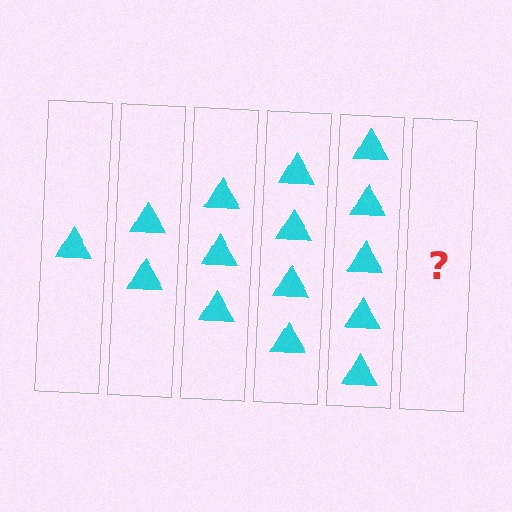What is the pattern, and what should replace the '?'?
The pattern is that each step adds one more triangle. The '?' should be 6 triangles.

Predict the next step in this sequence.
The next step is 6 triangles.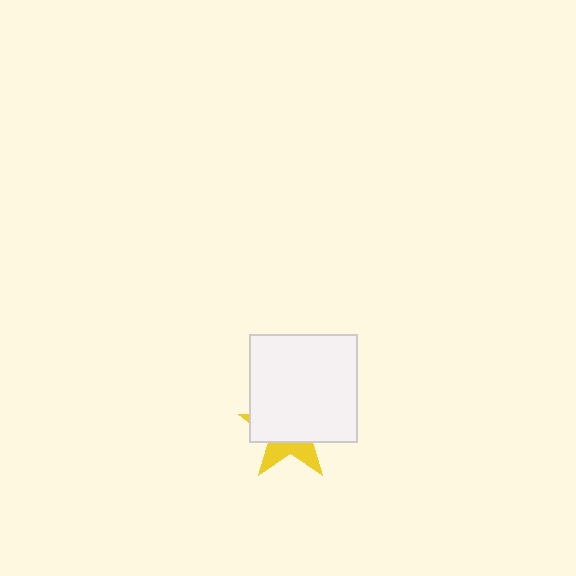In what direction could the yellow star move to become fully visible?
The yellow star could move down. That would shift it out from behind the white square entirely.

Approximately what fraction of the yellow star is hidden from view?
Roughly 69% of the yellow star is hidden behind the white square.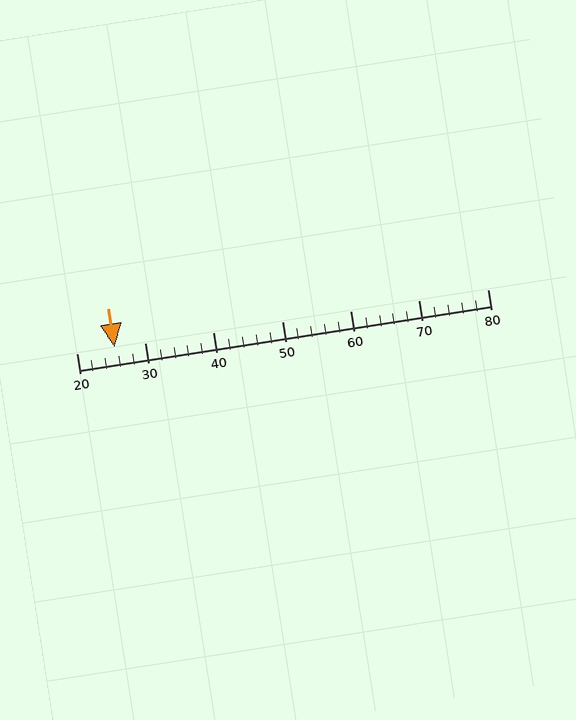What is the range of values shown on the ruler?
The ruler shows values from 20 to 80.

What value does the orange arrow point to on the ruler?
The orange arrow points to approximately 26.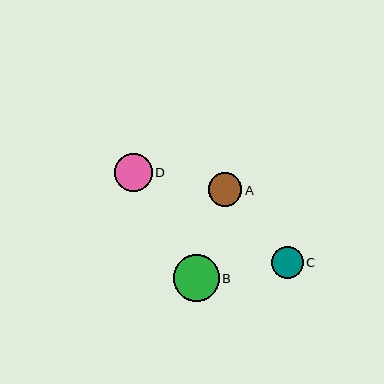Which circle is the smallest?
Circle C is the smallest with a size of approximately 31 pixels.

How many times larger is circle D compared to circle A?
Circle D is approximately 1.1 times the size of circle A.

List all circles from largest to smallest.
From largest to smallest: B, D, A, C.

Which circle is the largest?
Circle B is the largest with a size of approximately 46 pixels.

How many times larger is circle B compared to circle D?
Circle B is approximately 1.2 times the size of circle D.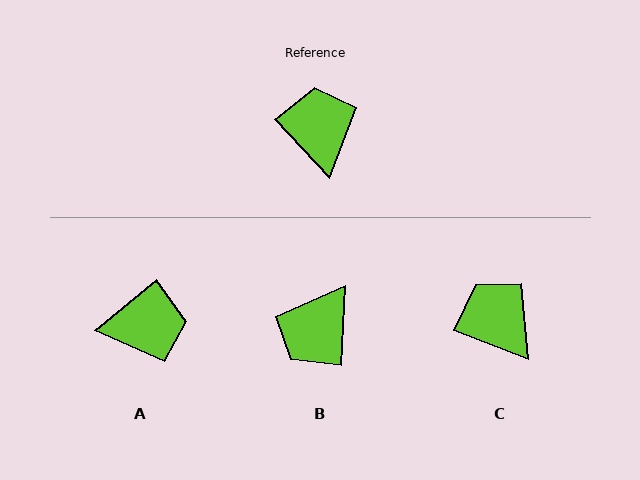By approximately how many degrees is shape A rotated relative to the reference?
Approximately 94 degrees clockwise.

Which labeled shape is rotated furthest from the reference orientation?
B, about 135 degrees away.